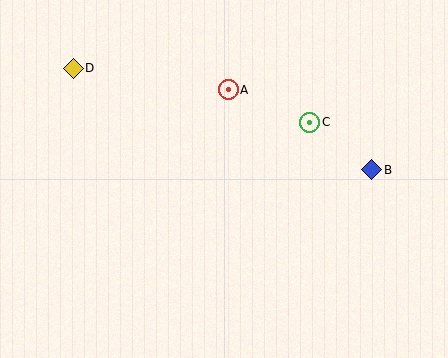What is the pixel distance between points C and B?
The distance between C and B is 78 pixels.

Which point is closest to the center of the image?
Point A at (228, 90) is closest to the center.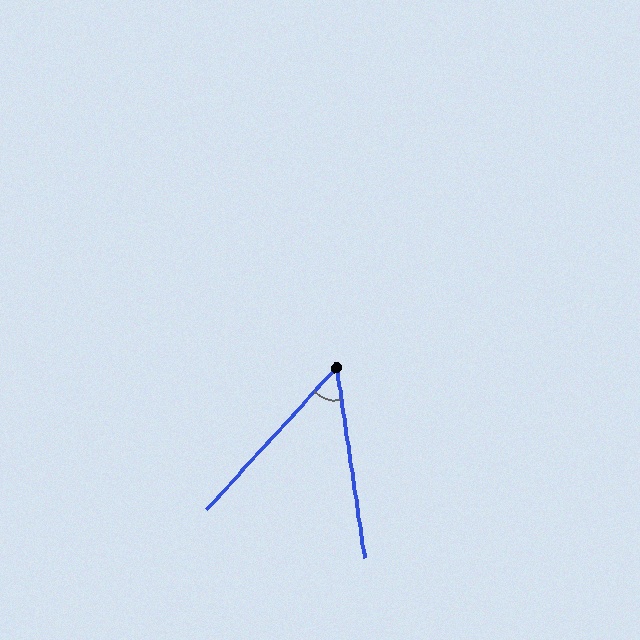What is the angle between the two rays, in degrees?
Approximately 51 degrees.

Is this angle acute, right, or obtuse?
It is acute.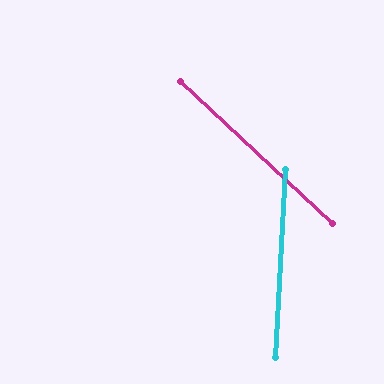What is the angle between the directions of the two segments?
Approximately 50 degrees.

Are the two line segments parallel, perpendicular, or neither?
Neither parallel nor perpendicular — they differ by about 50°.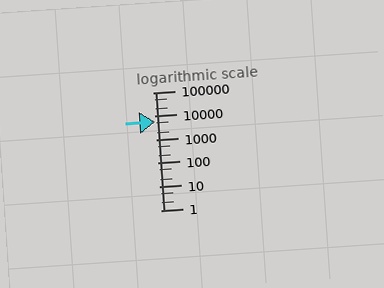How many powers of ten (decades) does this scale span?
The scale spans 5 decades, from 1 to 100000.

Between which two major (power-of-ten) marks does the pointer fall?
The pointer is between 1000 and 10000.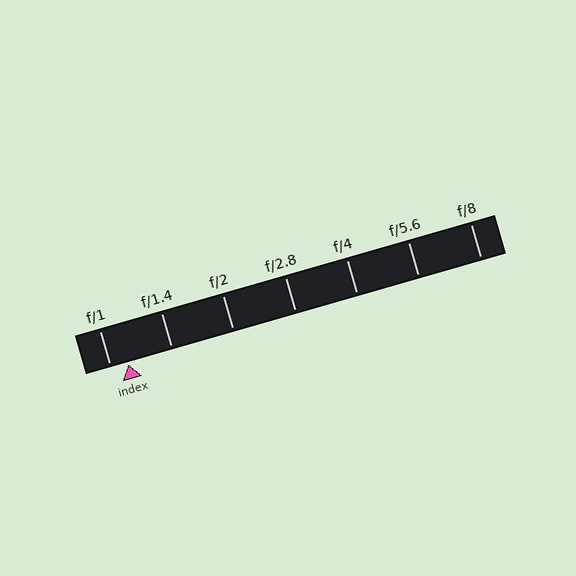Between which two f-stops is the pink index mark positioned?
The index mark is between f/1 and f/1.4.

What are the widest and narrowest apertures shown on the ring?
The widest aperture shown is f/1 and the narrowest is f/8.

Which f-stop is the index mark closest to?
The index mark is closest to f/1.